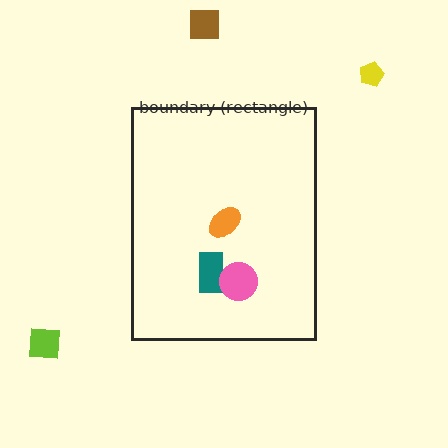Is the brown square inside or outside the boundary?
Outside.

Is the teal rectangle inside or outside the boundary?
Inside.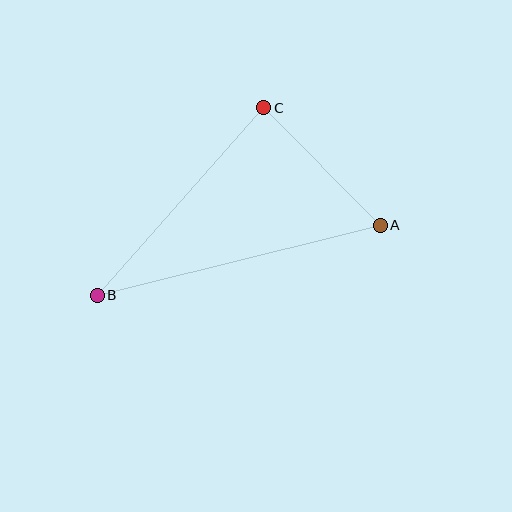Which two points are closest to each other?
Points A and C are closest to each other.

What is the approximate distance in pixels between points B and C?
The distance between B and C is approximately 251 pixels.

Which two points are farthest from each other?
Points A and B are farthest from each other.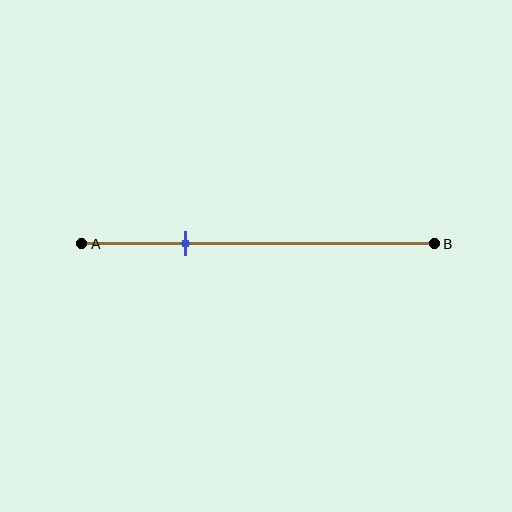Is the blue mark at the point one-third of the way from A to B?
No, the mark is at about 30% from A, not at the 33% one-third point.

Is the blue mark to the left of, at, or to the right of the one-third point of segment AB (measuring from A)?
The blue mark is to the left of the one-third point of segment AB.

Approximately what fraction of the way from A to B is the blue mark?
The blue mark is approximately 30% of the way from A to B.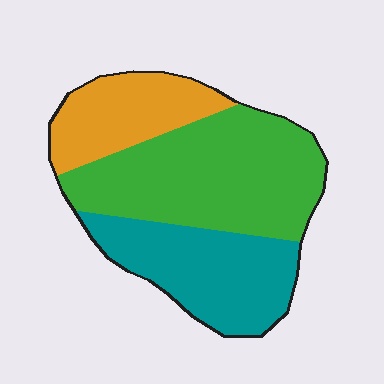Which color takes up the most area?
Green, at roughly 45%.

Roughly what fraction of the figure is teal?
Teal covers around 30% of the figure.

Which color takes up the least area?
Orange, at roughly 20%.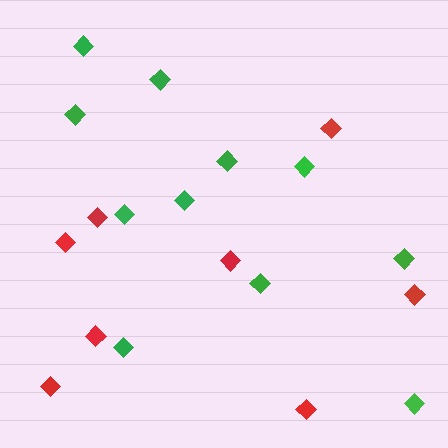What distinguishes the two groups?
There are 2 groups: one group of red diamonds (8) and one group of green diamonds (11).